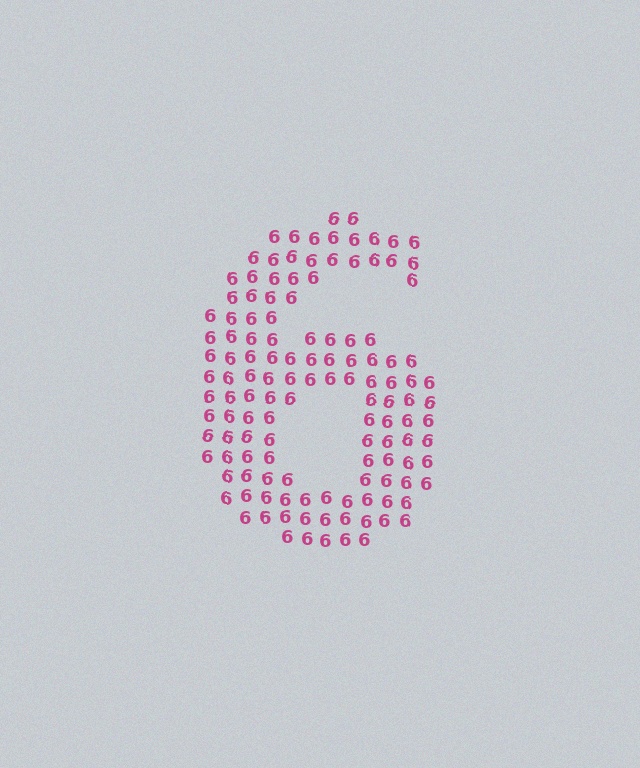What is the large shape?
The large shape is the digit 6.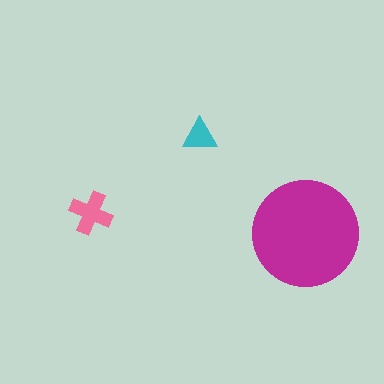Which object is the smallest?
The cyan triangle.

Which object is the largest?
The magenta circle.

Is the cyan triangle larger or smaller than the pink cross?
Smaller.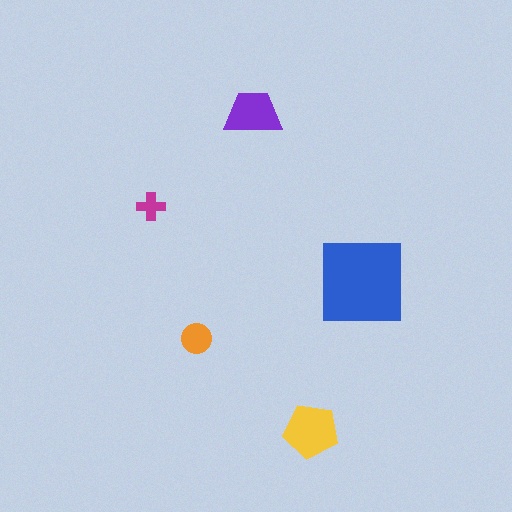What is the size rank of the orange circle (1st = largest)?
4th.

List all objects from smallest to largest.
The magenta cross, the orange circle, the purple trapezoid, the yellow pentagon, the blue square.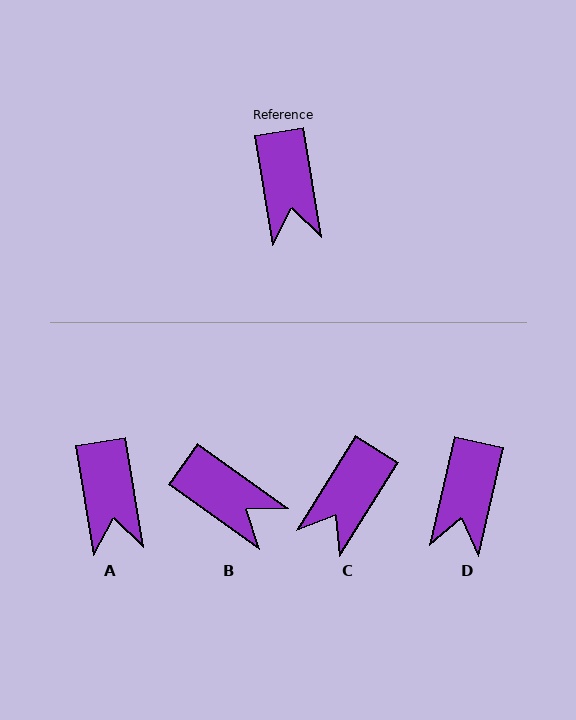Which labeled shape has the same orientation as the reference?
A.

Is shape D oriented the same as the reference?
No, it is off by about 22 degrees.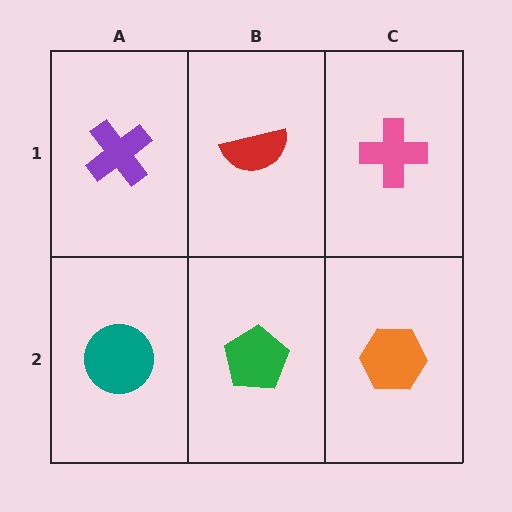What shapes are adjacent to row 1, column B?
A green pentagon (row 2, column B), a purple cross (row 1, column A), a pink cross (row 1, column C).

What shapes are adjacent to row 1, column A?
A teal circle (row 2, column A), a red semicircle (row 1, column B).